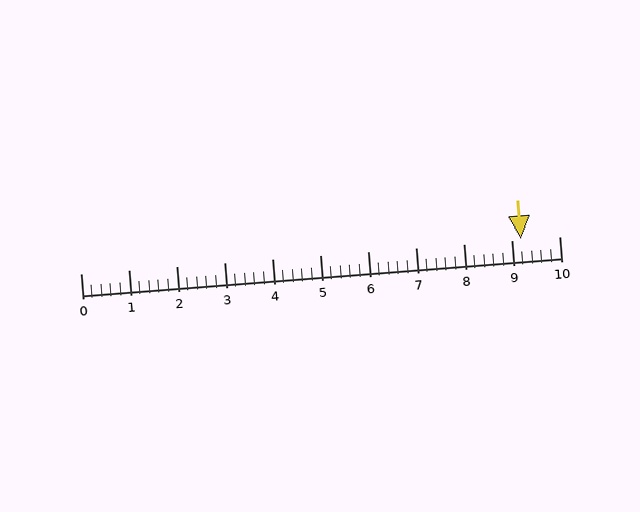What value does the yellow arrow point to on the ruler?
The yellow arrow points to approximately 9.2.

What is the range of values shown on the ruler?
The ruler shows values from 0 to 10.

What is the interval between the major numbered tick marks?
The major tick marks are spaced 1 units apart.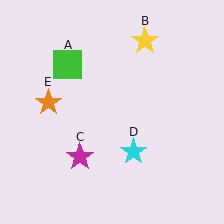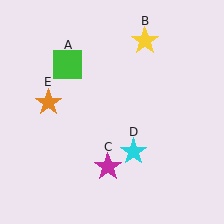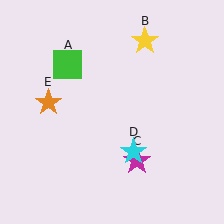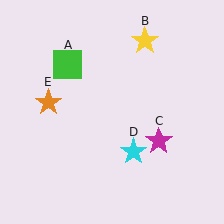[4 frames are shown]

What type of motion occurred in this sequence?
The magenta star (object C) rotated counterclockwise around the center of the scene.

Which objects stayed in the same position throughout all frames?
Green square (object A) and yellow star (object B) and cyan star (object D) and orange star (object E) remained stationary.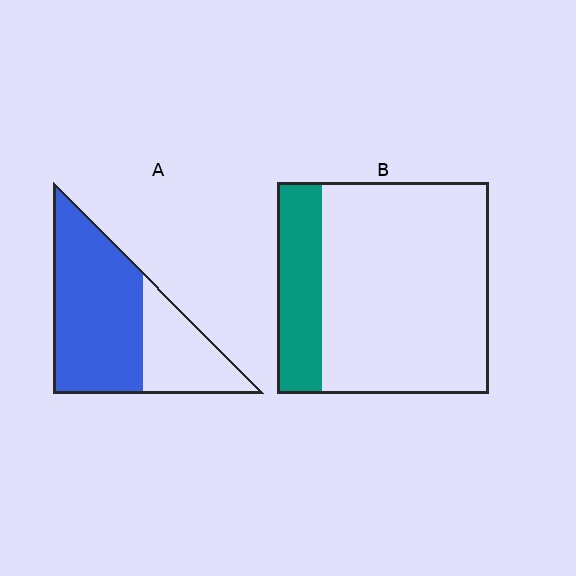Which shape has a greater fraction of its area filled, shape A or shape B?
Shape A.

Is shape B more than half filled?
No.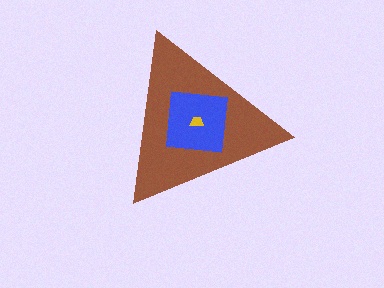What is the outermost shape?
The brown triangle.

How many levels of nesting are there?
3.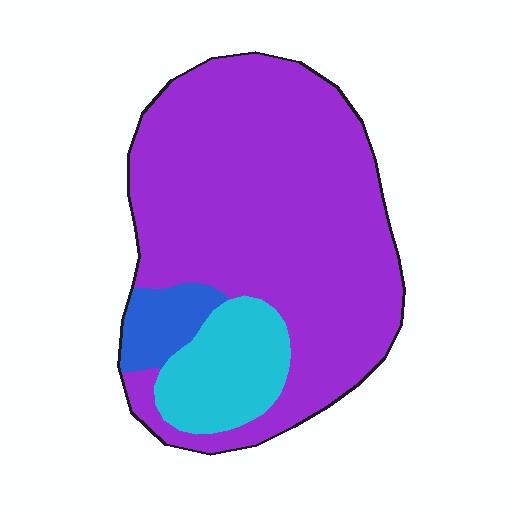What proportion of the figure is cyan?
Cyan takes up less than a sixth of the figure.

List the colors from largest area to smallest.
From largest to smallest: purple, cyan, blue.